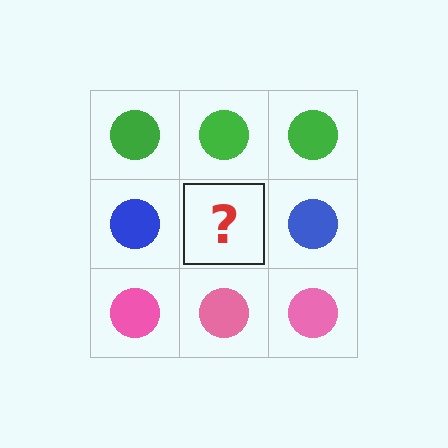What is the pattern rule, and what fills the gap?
The rule is that each row has a consistent color. The gap should be filled with a blue circle.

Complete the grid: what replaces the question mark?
The question mark should be replaced with a blue circle.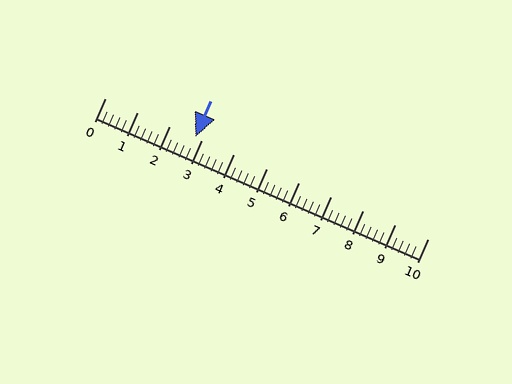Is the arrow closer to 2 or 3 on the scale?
The arrow is closer to 3.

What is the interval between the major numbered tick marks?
The major tick marks are spaced 1 units apart.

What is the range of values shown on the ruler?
The ruler shows values from 0 to 10.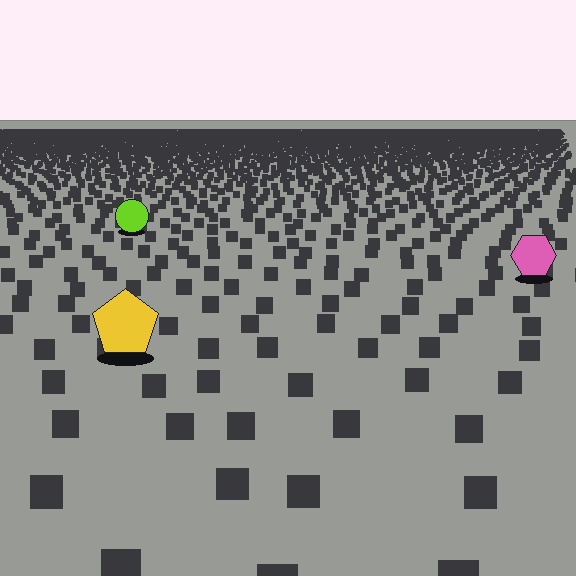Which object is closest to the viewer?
The yellow pentagon is closest. The texture marks near it are larger and more spread out.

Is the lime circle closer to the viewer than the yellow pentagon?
No. The yellow pentagon is closer — you can tell from the texture gradient: the ground texture is coarser near it.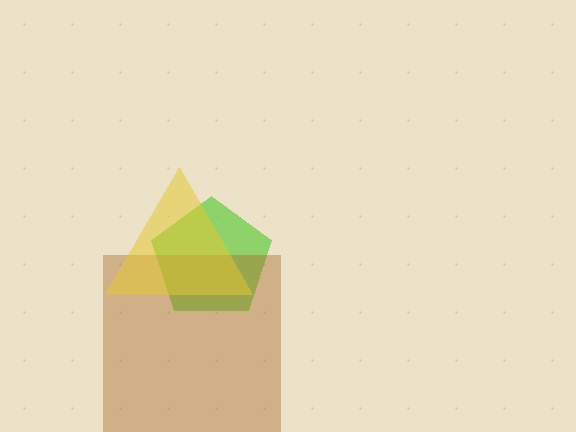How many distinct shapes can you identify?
There are 3 distinct shapes: a lime pentagon, a brown square, a yellow triangle.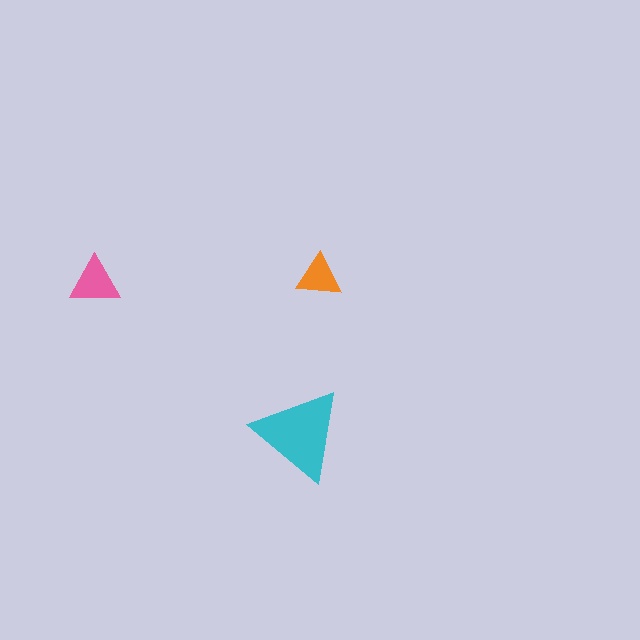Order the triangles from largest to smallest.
the cyan one, the pink one, the orange one.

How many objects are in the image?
There are 3 objects in the image.